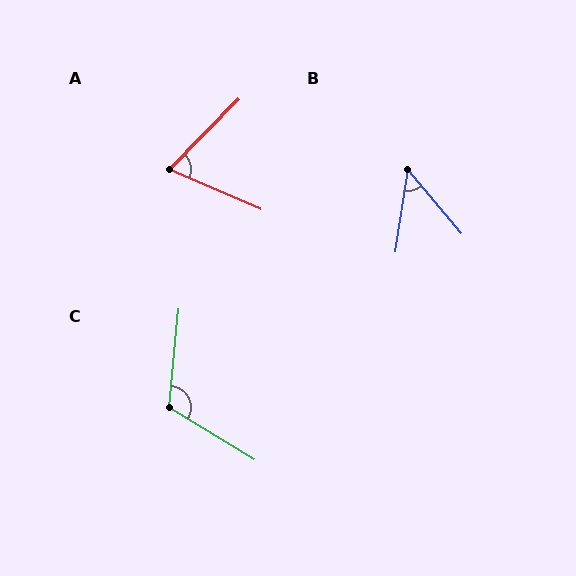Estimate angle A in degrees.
Approximately 69 degrees.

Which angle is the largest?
C, at approximately 116 degrees.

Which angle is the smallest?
B, at approximately 49 degrees.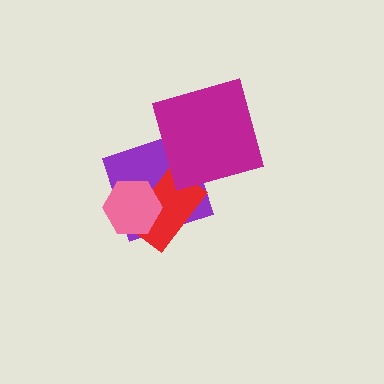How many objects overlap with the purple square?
3 objects overlap with the purple square.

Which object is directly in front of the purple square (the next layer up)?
The red rectangle is directly in front of the purple square.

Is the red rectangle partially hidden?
Yes, it is partially covered by another shape.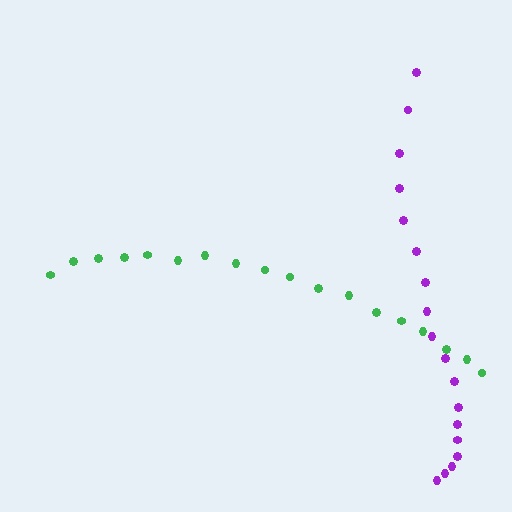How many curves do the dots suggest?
There are 2 distinct paths.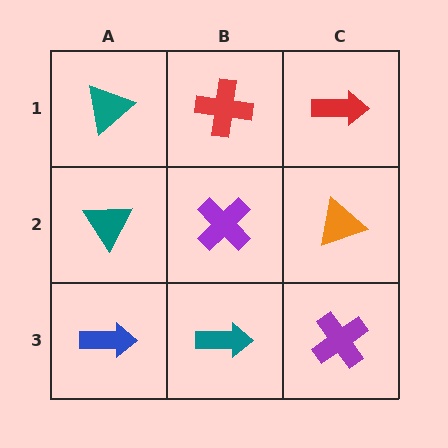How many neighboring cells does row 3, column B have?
3.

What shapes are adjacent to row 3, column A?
A teal triangle (row 2, column A), a teal arrow (row 3, column B).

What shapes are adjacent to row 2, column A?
A teal triangle (row 1, column A), a blue arrow (row 3, column A), a purple cross (row 2, column B).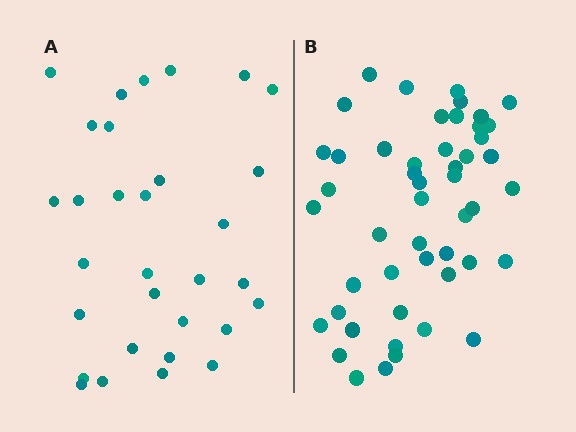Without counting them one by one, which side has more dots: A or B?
Region B (the right region) has more dots.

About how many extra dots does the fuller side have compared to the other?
Region B has approximately 20 more dots than region A.